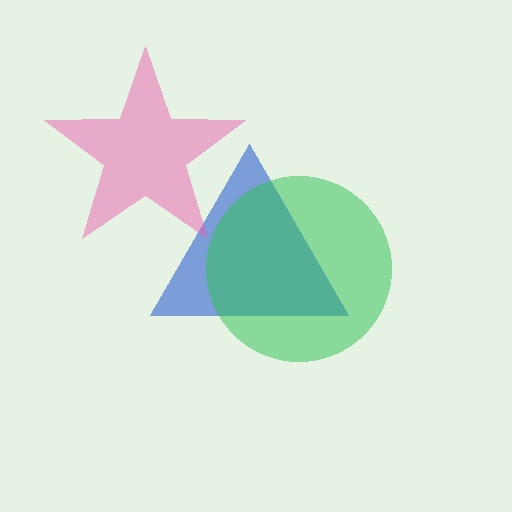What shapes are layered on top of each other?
The layered shapes are: a blue triangle, a green circle, a pink star.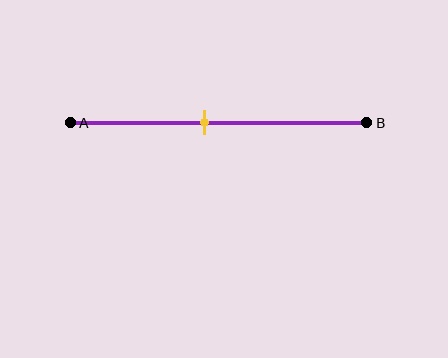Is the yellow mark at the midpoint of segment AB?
No, the mark is at about 45% from A, not at the 50% midpoint.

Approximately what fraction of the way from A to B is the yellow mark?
The yellow mark is approximately 45% of the way from A to B.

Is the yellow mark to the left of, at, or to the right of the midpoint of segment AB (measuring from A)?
The yellow mark is to the left of the midpoint of segment AB.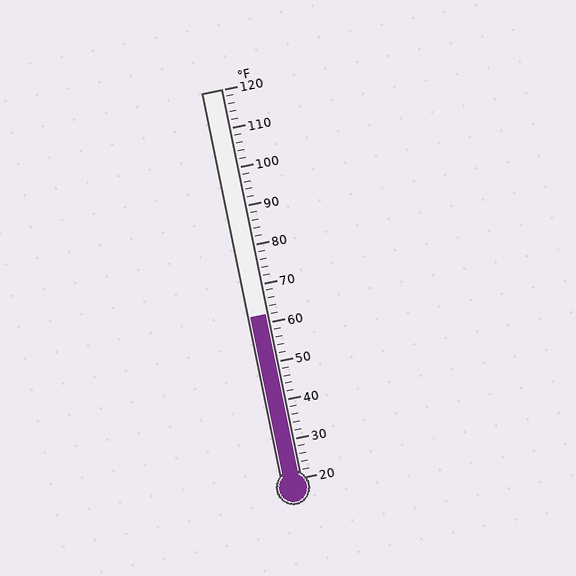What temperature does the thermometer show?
The thermometer shows approximately 62°F.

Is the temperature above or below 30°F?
The temperature is above 30°F.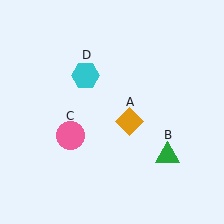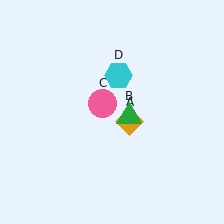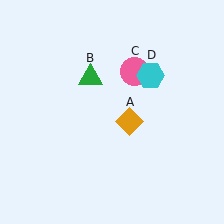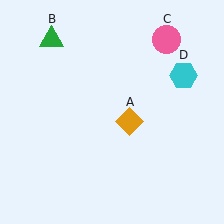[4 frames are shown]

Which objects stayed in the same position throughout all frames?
Orange diamond (object A) remained stationary.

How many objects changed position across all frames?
3 objects changed position: green triangle (object B), pink circle (object C), cyan hexagon (object D).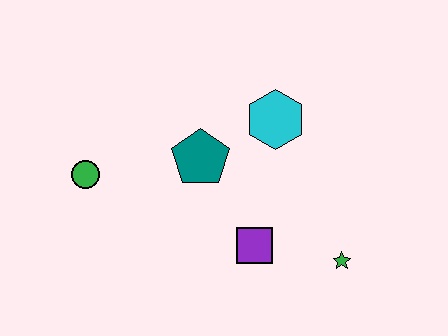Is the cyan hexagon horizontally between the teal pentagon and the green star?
Yes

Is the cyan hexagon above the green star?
Yes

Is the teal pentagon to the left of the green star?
Yes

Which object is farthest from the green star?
The green circle is farthest from the green star.